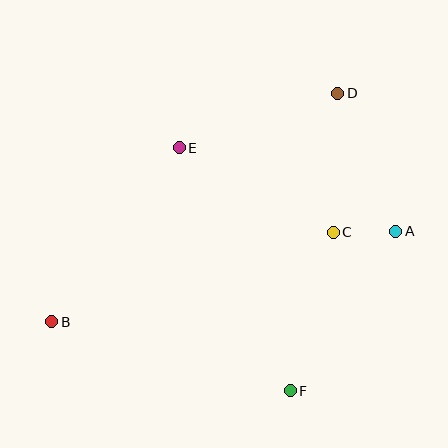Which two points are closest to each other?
Points A and C are closest to each other.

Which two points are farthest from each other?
Points B and D are farthest from each other.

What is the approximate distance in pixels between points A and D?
The distance between A and D is approximately 149 pixels.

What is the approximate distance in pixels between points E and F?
The distance between E and F is approximately 267 pixels.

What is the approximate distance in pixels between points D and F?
The distance between D and F is approximately 301 pixels.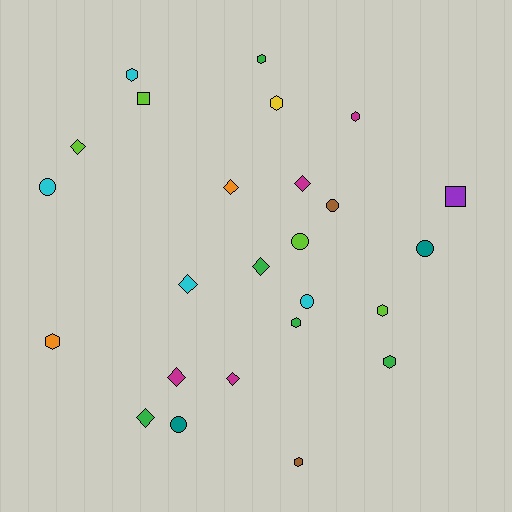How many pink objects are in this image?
There are no pink objects.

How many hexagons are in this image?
There are 9 hexagons.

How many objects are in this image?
There are 25 objects.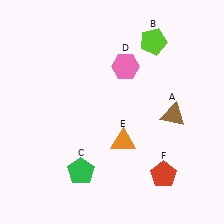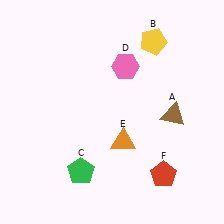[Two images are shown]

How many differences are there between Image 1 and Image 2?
There is 1 difference between the two images.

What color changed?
The pentagon (B) changed from lime in Image 1 to yellow in Image 2.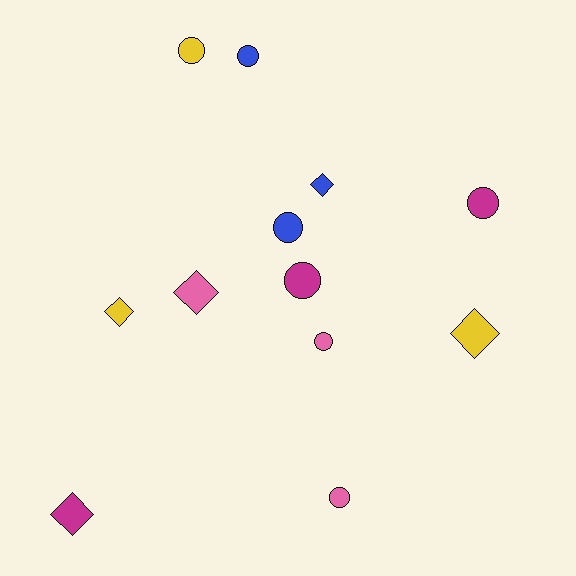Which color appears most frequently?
Magenta, with 3 objects.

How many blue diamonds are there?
There is 1 blue diamond.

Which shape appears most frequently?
Circle, with 7 objects.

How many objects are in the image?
There are 12 objects.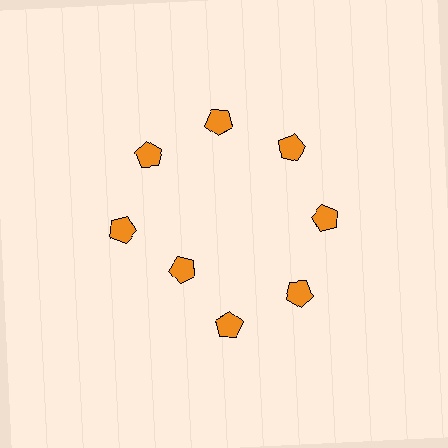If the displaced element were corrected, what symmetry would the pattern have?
It would have 8-fold rotational symmetry — the pattern would map onto itself every 45 degrees.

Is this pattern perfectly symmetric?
No. The 8 orange pentagons are arranged in a ring, but one element near the 8 o'clock position is pulled inward toward the center, breaking the 8-fold rotational symmetry.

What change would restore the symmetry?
The symmetry would be restored by moving it outward, back onto the ring so that all 8 pentagons sit at equal angles and equal distance from the center.